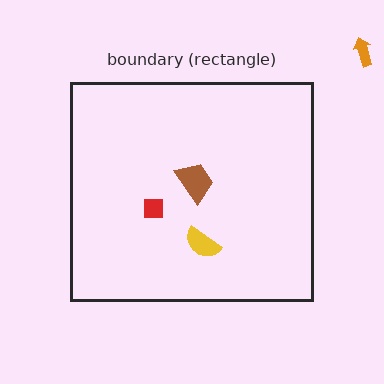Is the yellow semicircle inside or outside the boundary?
Inside.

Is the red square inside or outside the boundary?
Inside.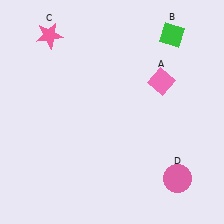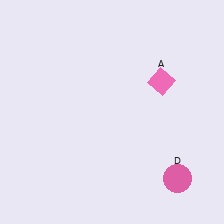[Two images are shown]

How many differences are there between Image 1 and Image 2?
There are 2 differences between the two images.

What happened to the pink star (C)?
The pink star (C) was removed in Image 2. It was in the top-left area of Image 1.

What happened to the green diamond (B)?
The green diamond (B) was removed in Image 2. It was in the top-right area of Image 1.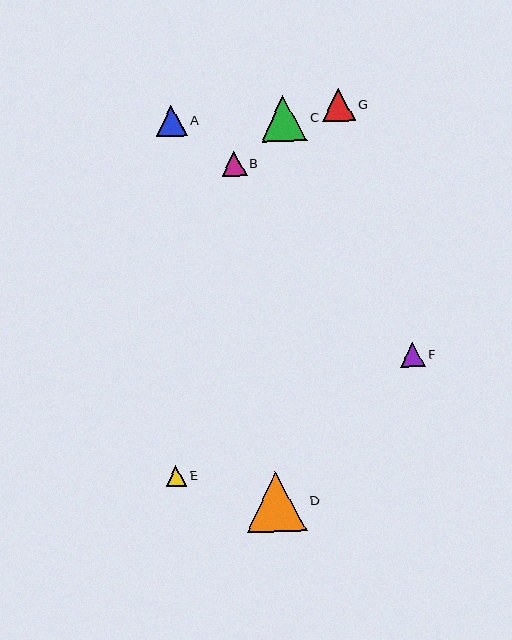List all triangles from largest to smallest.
From largest to smallest: D, C, G, A, B, F, E.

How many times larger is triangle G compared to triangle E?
Triangle G is approximately 1.6 times the size of triangle E.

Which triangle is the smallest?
Triangle E is the smallest with a size of approximately 21 pixels.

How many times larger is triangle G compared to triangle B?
Triangle G is approximately 1.3 times the size of triangle B.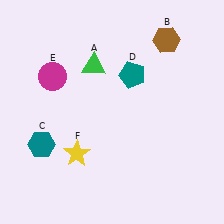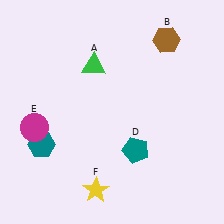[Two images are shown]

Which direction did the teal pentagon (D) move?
The teal pentagon (D) moved down.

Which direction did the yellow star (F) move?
The yellow star (F) moved down.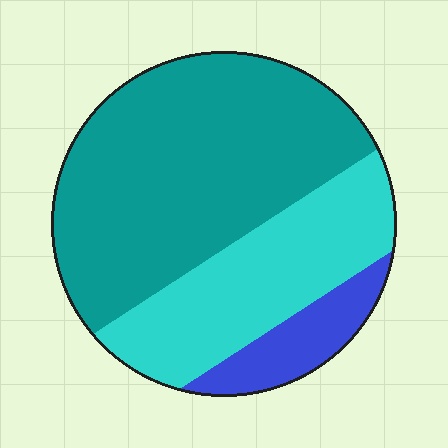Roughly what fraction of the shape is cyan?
Cyan takes up between a quarter and a half of the shape.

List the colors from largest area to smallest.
From largest to smallest: teal, cyan, blue.